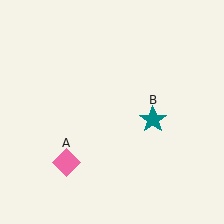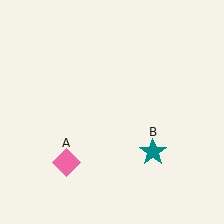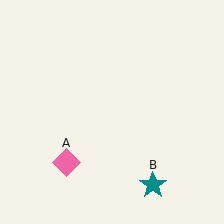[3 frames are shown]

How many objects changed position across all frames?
1 object changed position: teal star (object B).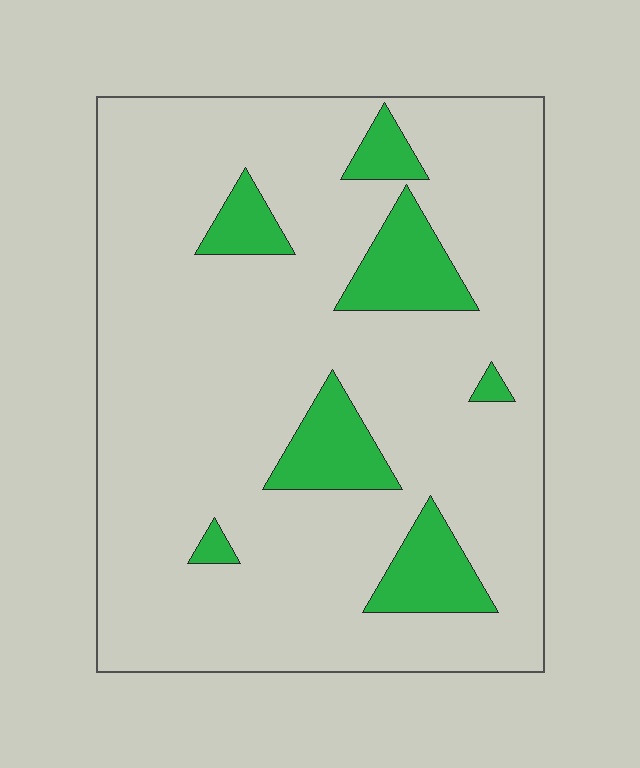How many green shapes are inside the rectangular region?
7.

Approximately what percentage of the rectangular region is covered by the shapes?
Approximately 15%.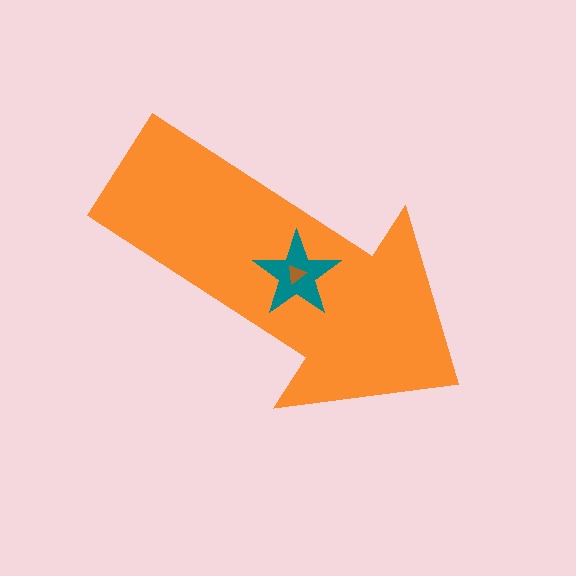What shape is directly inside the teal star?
The brown triangle.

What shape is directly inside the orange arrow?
The teal star.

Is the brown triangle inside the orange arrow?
Yes.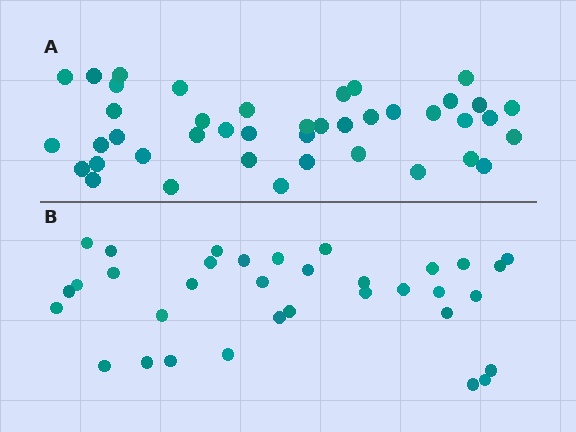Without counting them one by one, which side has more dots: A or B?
Region A (the top region) has more dots.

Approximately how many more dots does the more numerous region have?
Region A has roughly 8 or so more dots than region B.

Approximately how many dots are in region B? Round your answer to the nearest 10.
About 30 dots. (The exact count is 34, which rounds to 30.)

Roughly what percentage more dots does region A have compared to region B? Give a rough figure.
About 25% more.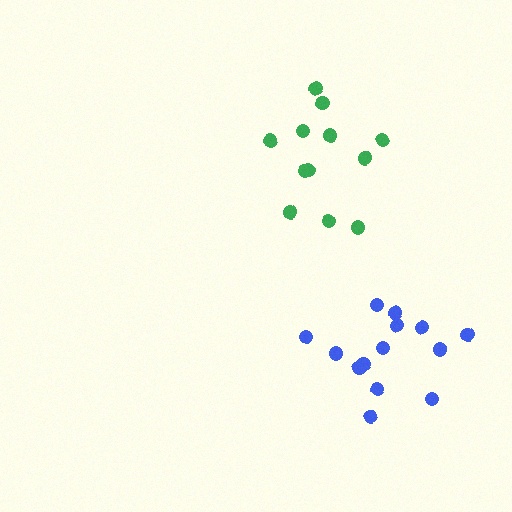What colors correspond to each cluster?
The clusters are colored: blue, green.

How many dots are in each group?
Group 1: 14 dots, Group 2: 12 dots (26 total).